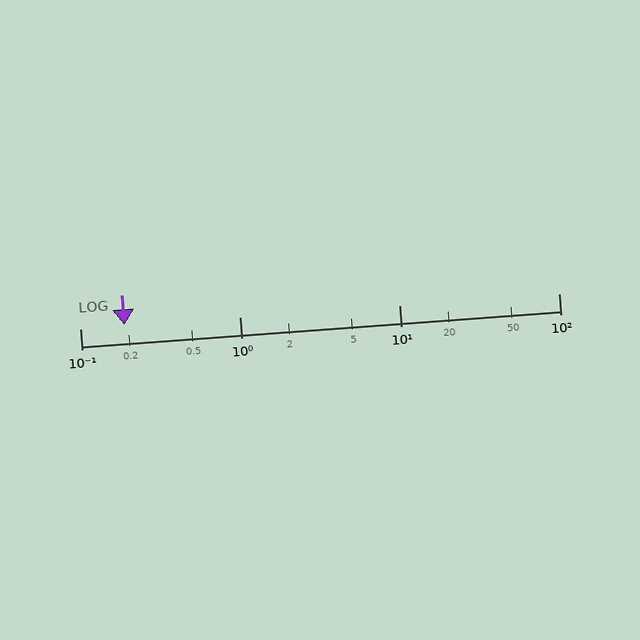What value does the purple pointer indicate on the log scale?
The pointer indicates approximately 0.19.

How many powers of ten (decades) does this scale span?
The scale spans 3 decades, from 0.1 to 100.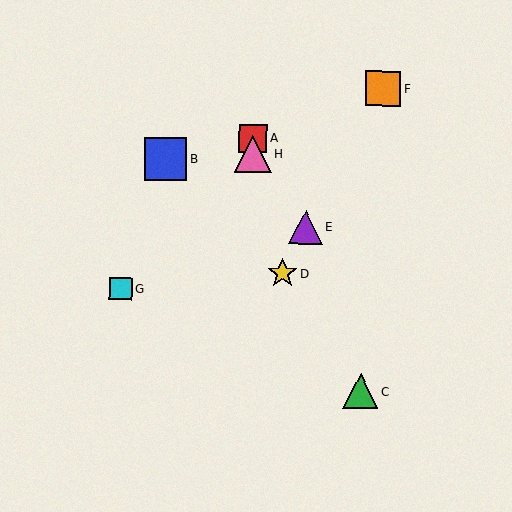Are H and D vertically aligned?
No, H is at x≈253 and D is at x≈282.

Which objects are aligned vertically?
Objects A, H are aligned vertically.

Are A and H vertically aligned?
Yes, both are at x≈253.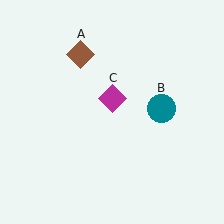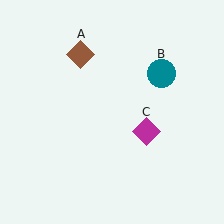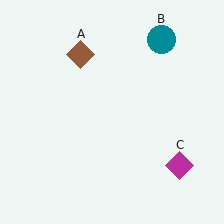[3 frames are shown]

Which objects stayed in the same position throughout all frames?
Brown diamond (object A) remained stationary.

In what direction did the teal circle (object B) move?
The teal circle (object B) moved up.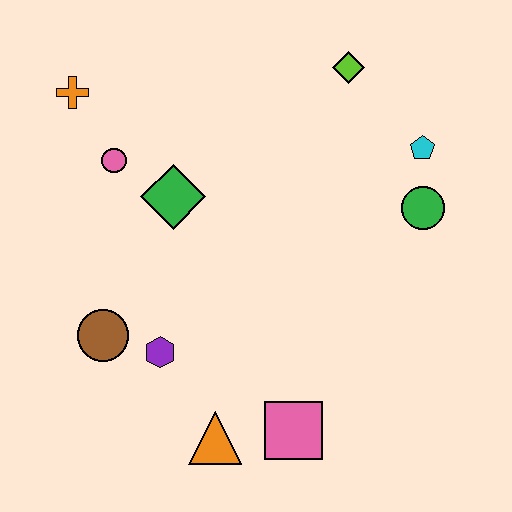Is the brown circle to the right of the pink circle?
No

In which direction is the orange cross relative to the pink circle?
The orange cross is above the pink circle.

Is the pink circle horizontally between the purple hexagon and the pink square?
No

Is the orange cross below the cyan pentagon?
No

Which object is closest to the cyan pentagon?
The green circle is closest to the cyan pentagon.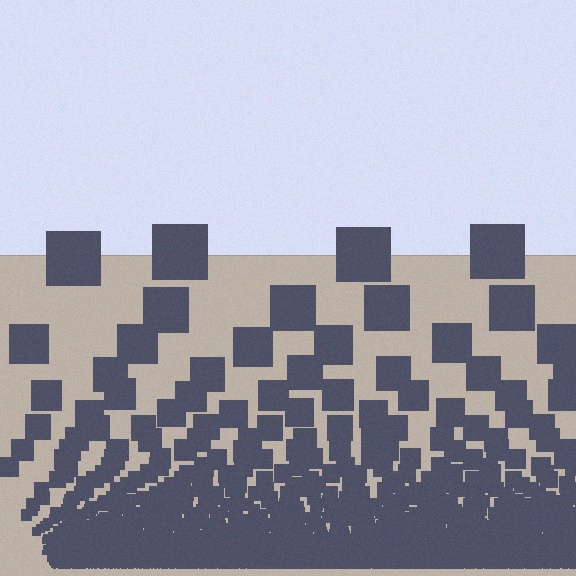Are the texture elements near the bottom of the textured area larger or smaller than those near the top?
Smaller. The gradient is inverted — elements near the bottom are smaller and denser.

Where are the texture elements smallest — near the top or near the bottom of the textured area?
Near the bottom.